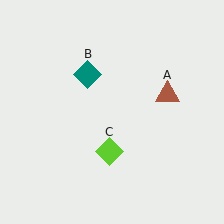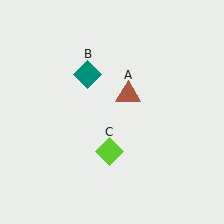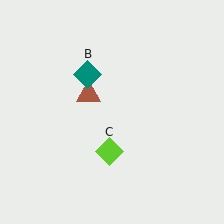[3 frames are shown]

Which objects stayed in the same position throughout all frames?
Teal diamond (object B) and lime diamond (object C) remained stationary.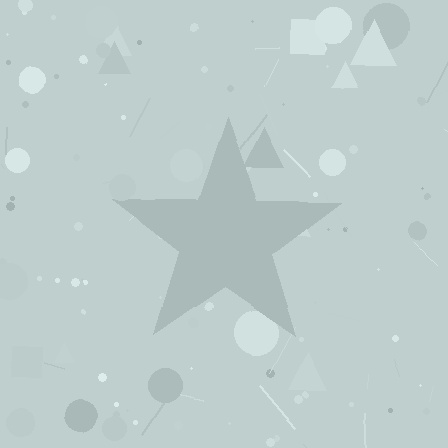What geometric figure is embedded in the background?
A star is embedded in the background.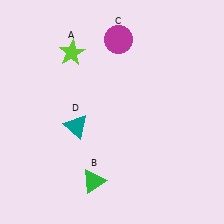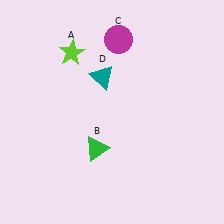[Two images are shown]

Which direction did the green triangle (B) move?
The green triangle (B) moved up.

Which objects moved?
The objects that moved are: the green triangle (B), the teal triangle (D).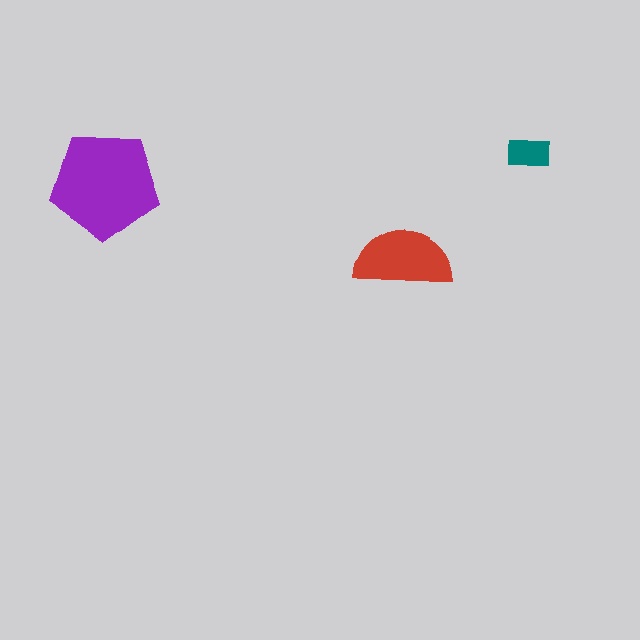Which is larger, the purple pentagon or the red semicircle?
The purple pentagon.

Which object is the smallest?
The teal rectangle.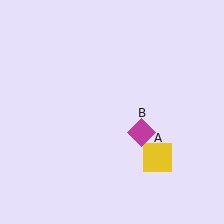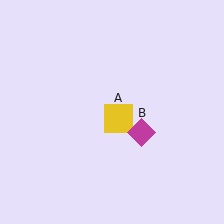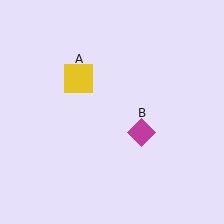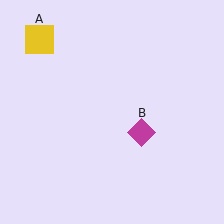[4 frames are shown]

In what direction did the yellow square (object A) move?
The yellow square (object A) moved up and to the left.